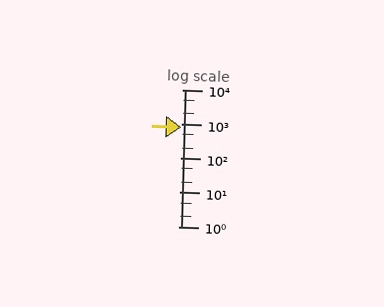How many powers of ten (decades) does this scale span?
The scale spans 4 decades, from 1 to 10000.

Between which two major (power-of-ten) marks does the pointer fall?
The pointer is between 100 and 1000.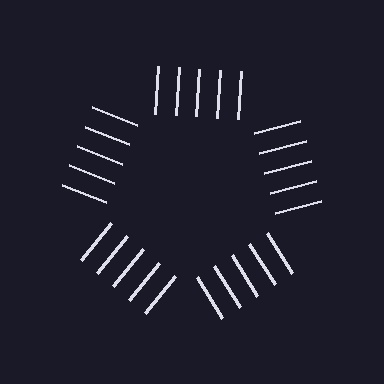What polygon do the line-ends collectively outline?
An illusory pentagon — the line segments terminate on its edges but no continuous stroke is drawn.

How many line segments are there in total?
25 — 5 along each of the 5 edges.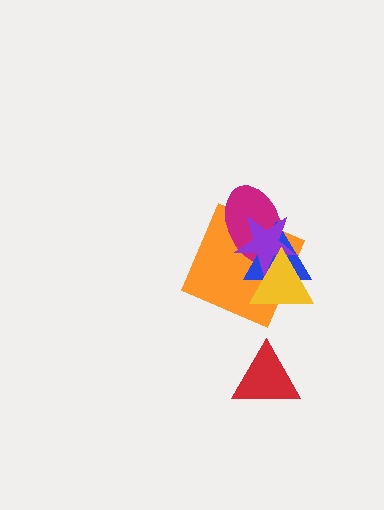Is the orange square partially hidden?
Yes, it is partially covered by another shape.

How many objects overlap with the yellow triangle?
4 objects overlap with the yellow triangle.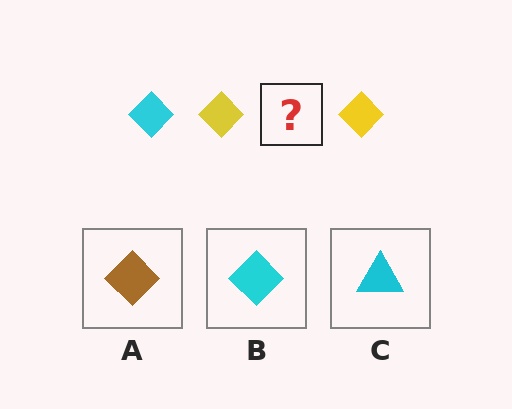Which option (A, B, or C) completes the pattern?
B.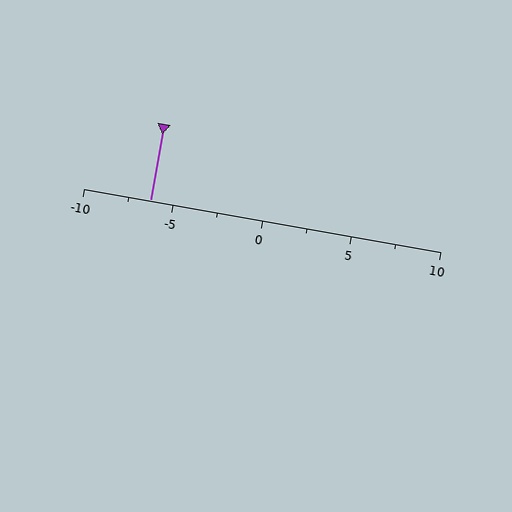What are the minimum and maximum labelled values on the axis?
The axis runs from -10 to 10.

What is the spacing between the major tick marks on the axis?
The major ticks are spaced 5 apart.